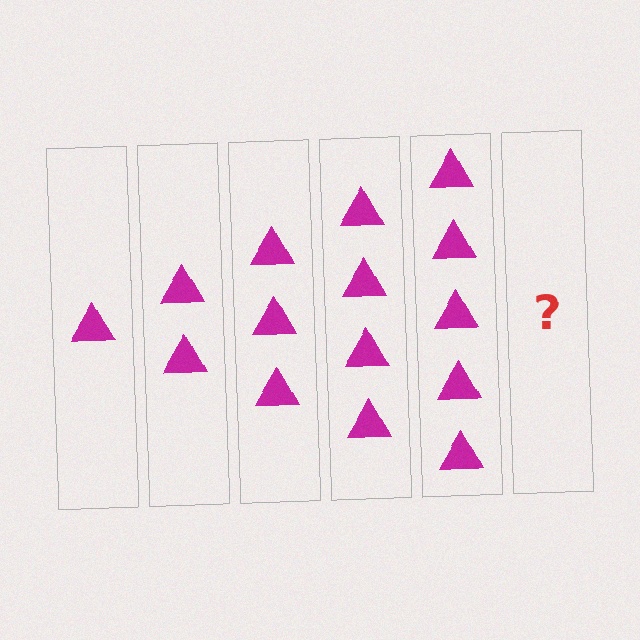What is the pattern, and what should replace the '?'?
The pattern is that each step adds one more triangle. The '?' should be 6 triangles.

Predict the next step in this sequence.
The next step is 6 triangles.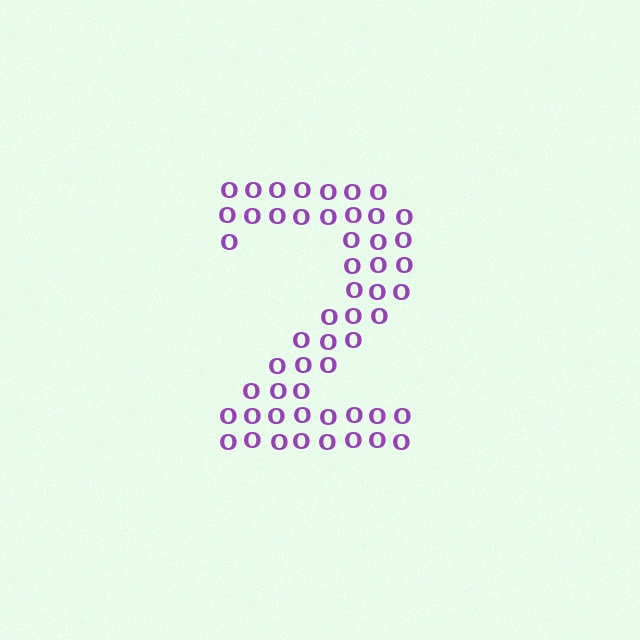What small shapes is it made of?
It is made of small letter O's.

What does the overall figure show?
The overall figure shows the digit 2.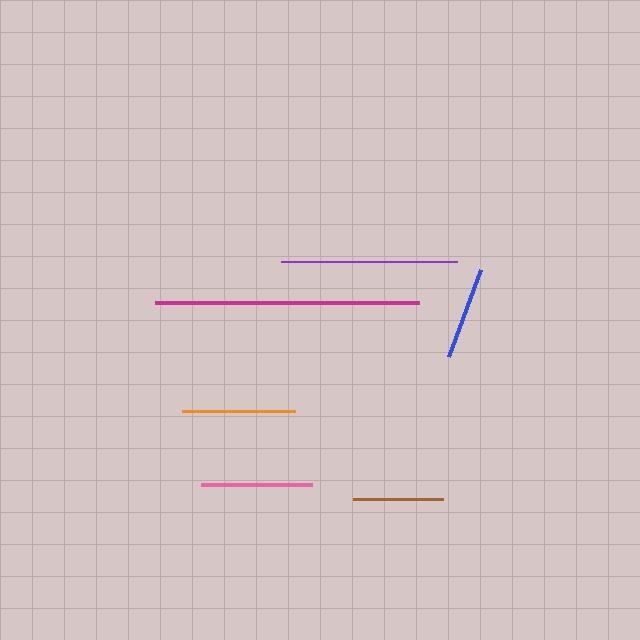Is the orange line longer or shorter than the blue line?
The orange line is longer than the blue line.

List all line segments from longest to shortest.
From longest to shortest: magenta, purple, orange, pink, blue, brown.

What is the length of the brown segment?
The brown segment is approximately 90 pixels long.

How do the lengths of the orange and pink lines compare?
The orange and pink lines are approximately the same length.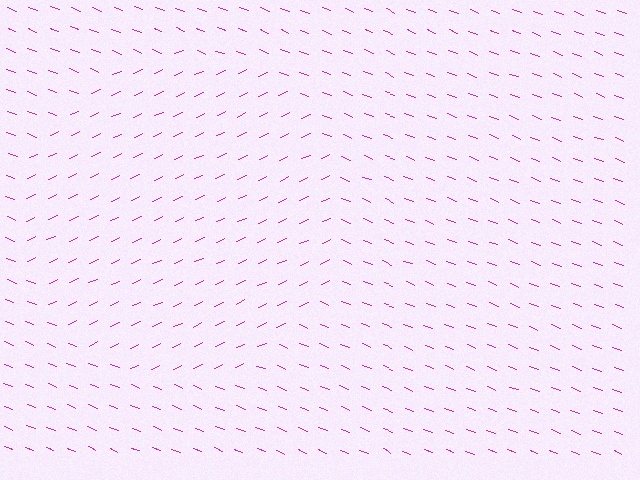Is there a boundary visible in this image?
Yes, there is a texture boundary formed by a change in line orientation.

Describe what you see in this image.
The image is filled with small magenta line segments. A circle region in the image has lines oriented differently from the surrounding lines, creating a visible texture boundary.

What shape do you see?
I see a circle.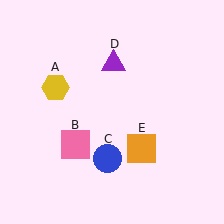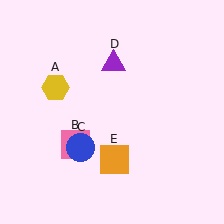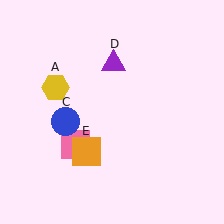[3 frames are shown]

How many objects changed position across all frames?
2 objects changed position: blue circle (object C), orange square (object E).